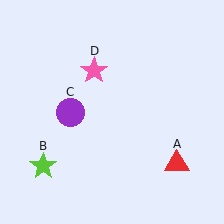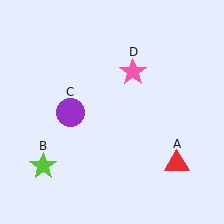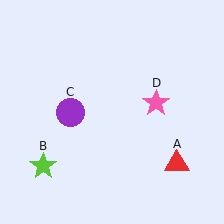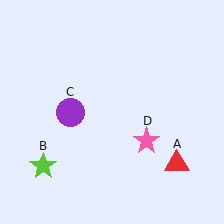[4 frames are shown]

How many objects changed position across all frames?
1 object changed position: pink star (object D).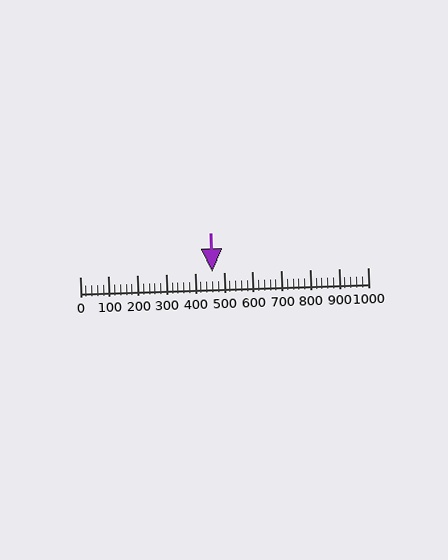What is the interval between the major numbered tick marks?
The major tick marks are spaced 100 units apart.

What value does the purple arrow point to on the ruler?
The purple arrow points to approximately 460.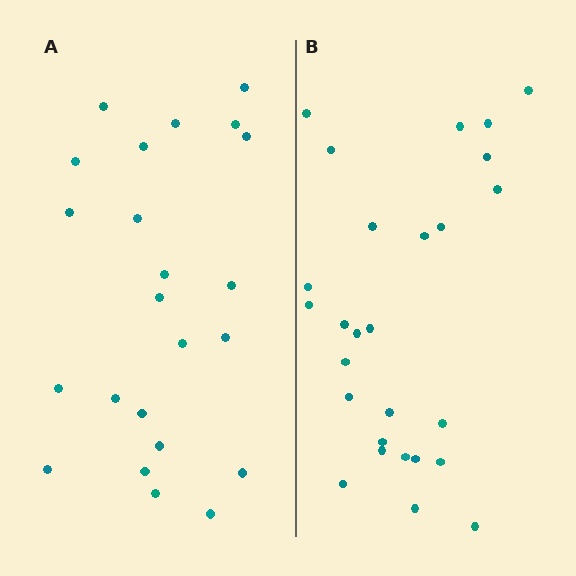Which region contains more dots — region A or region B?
Region B (the right region) has more dots.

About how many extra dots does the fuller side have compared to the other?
Region B has about 4 more dots than region A.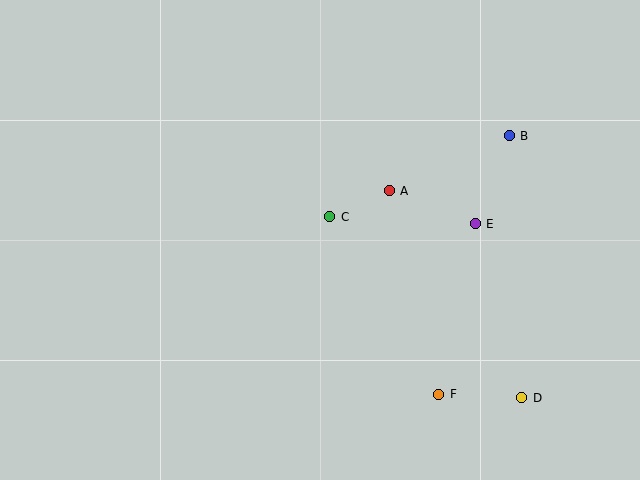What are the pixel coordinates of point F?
Point F is at (439, 394).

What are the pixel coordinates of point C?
Point C is at (330, 217).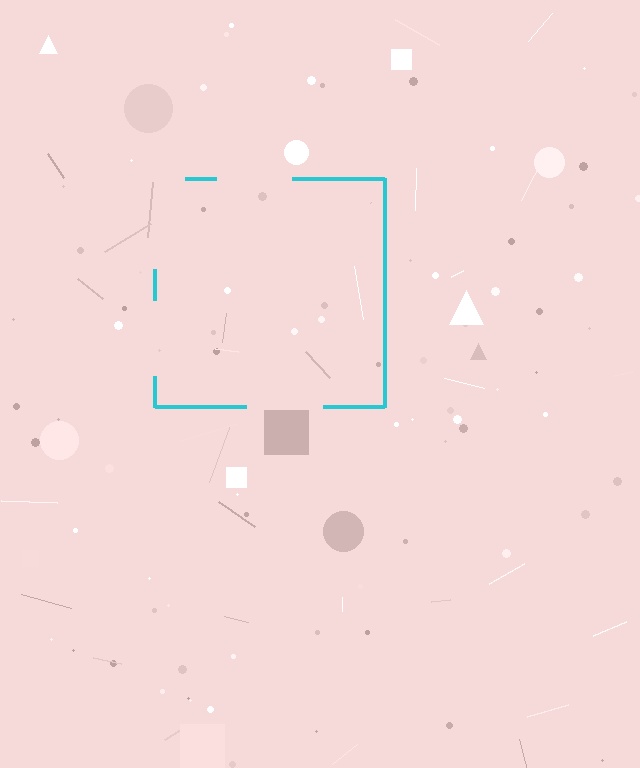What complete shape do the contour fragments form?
The contour fragments form a square.